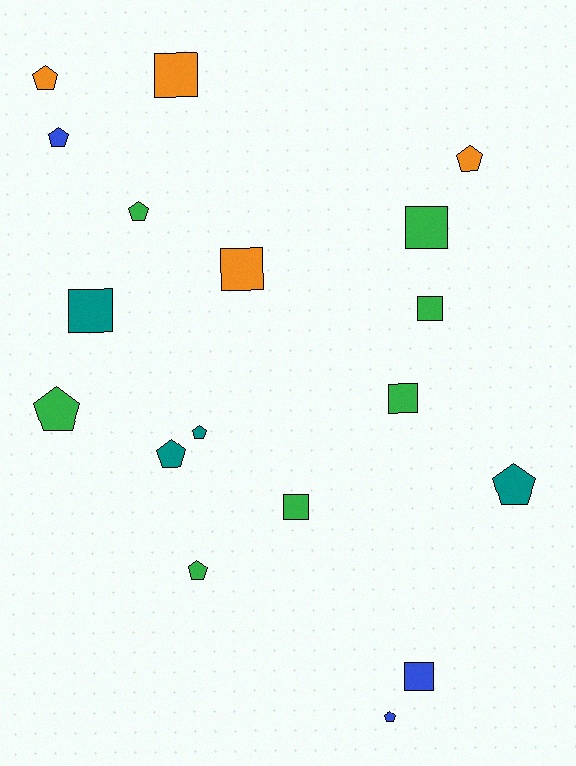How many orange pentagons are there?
There are 2 orange pentagons.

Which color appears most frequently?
Green, with 7 objects.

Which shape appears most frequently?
Pentagon, with 10 objects.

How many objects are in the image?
There are 18 objects.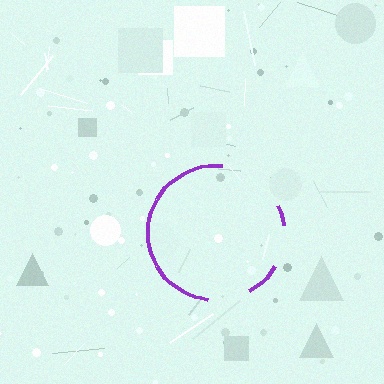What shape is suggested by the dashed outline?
The dashed outline suggests a circle.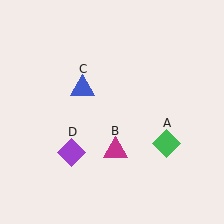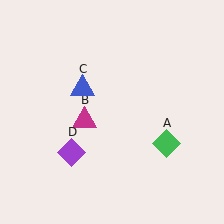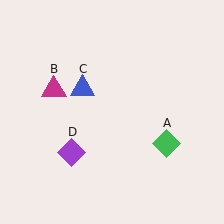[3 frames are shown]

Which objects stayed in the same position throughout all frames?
Green diamond (object A) and blue triangle (object C) and purple diamond (object D) remained stationary.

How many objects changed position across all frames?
1 object changed position: magenta triangle (object B).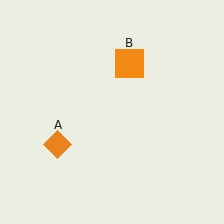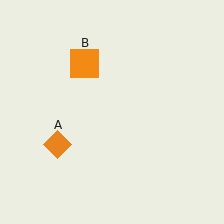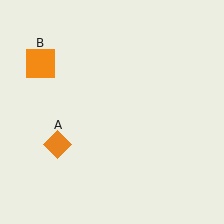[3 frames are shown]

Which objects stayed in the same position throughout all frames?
Orange diamond (object A) remained stationary.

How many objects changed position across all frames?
1 object changed position: orange square (object B).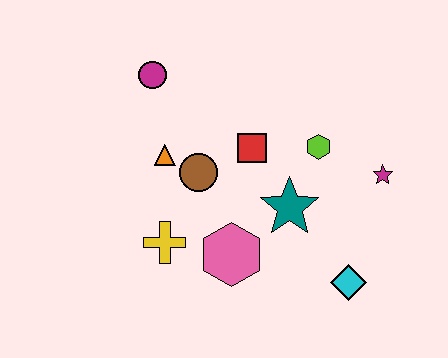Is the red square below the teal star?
No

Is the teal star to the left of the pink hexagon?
No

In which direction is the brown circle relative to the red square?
The brown circle is to the left of the red square.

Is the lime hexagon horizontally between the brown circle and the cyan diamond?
Yes